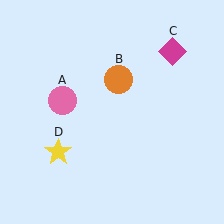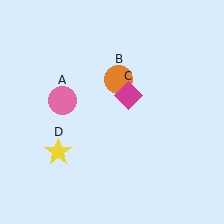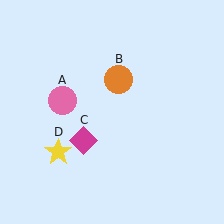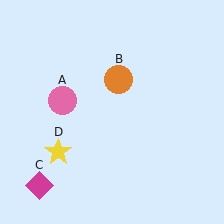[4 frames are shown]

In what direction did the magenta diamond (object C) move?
The magenta diamond (object C) moved down and to the left.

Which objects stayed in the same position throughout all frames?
Pink circle (object A) and orange circle (object B) and yellow star (object D) remained stationary.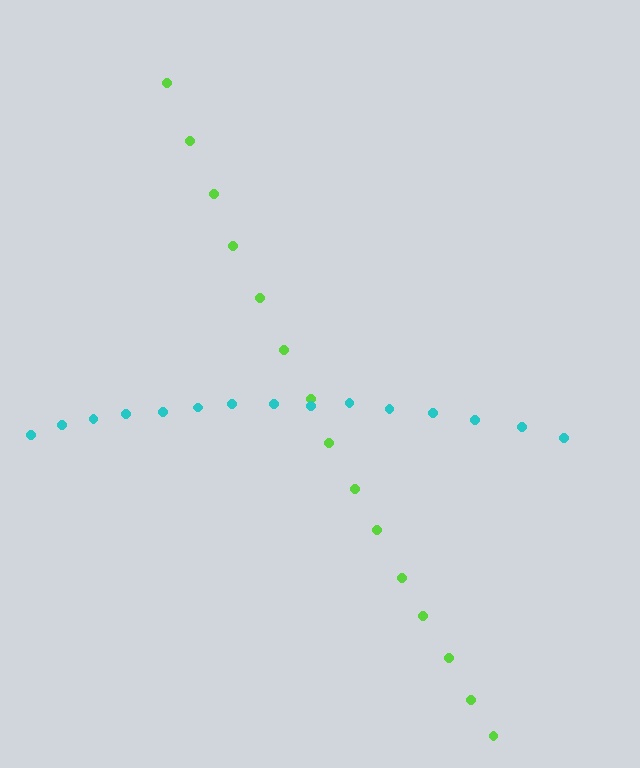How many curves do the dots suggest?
There are 2 distinct paths.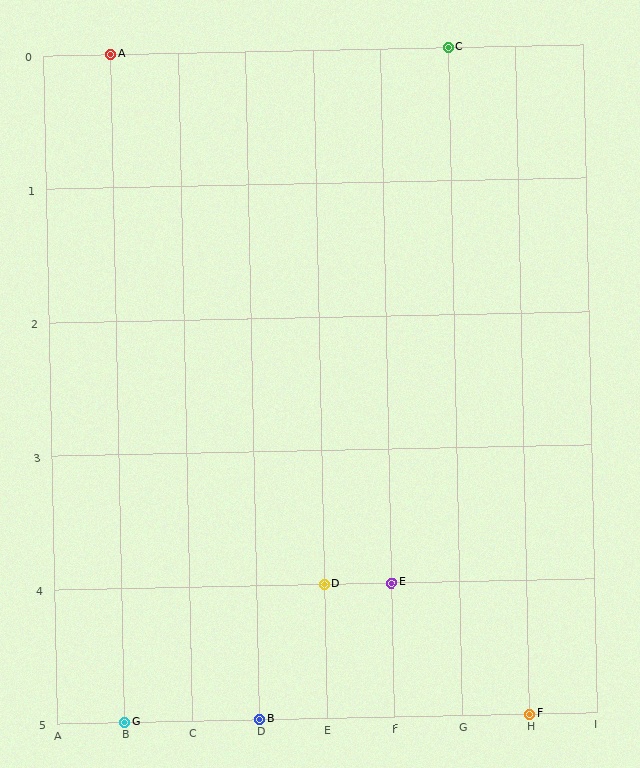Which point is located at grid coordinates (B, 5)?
Point G is at (B, 5).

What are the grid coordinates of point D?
Point D is at grid coordinates (E, 4).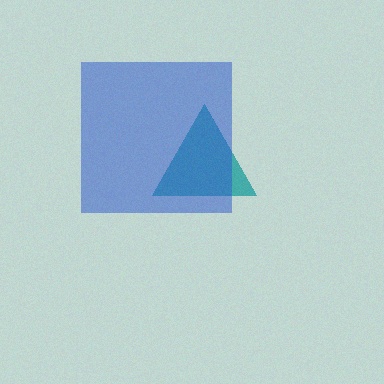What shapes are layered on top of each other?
The layered shapes are: a teal triangle, a blue square.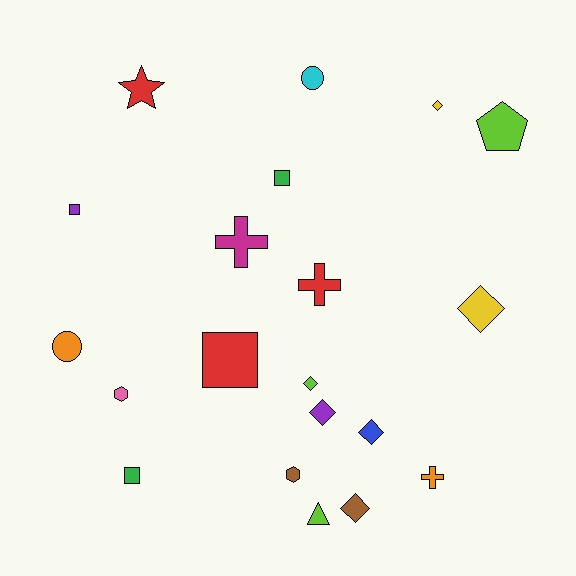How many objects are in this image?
There are 20 objects.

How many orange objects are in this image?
There are 2 orange objects.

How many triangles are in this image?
There is 1 triangle.